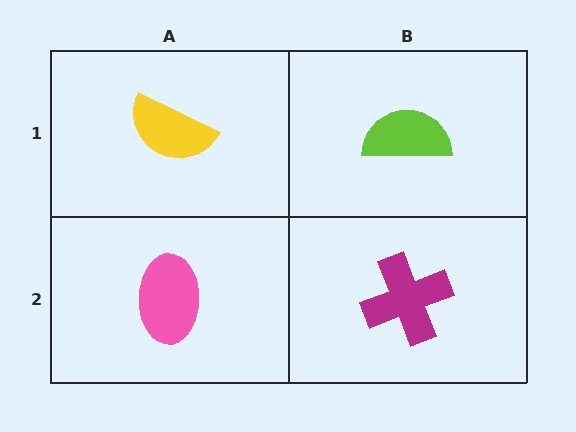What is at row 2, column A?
A pink ellipse.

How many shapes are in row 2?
2 shapes.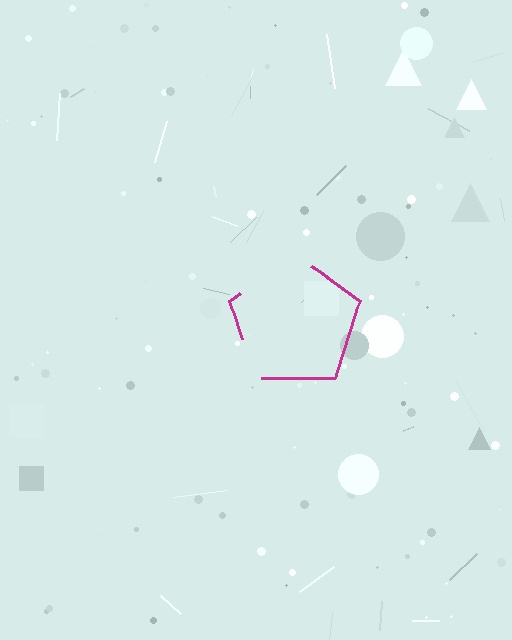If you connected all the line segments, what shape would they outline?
They would outline a pentagon.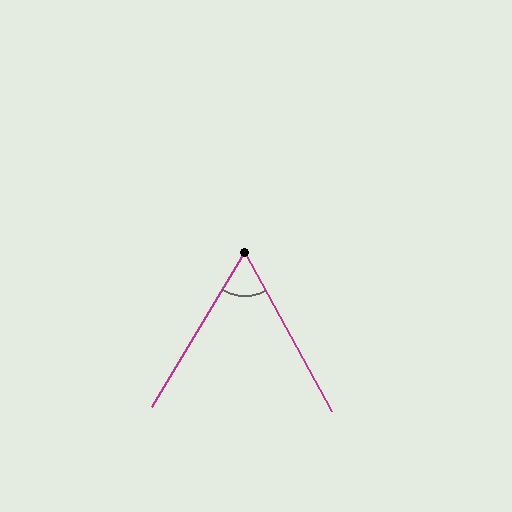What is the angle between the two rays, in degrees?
Approximately 60 degrees.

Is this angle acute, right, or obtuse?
It is acute.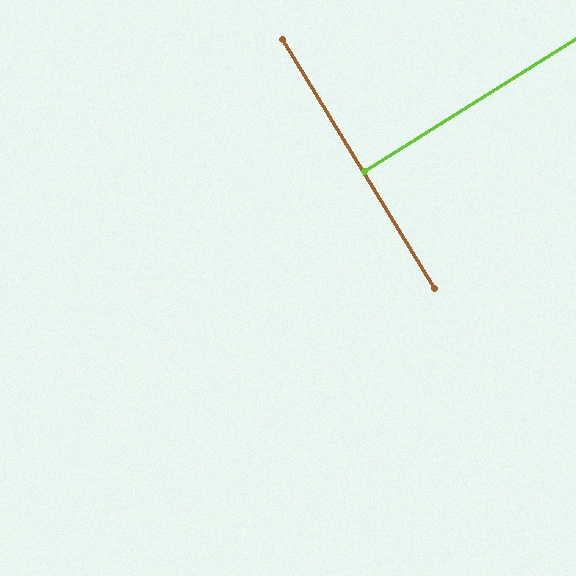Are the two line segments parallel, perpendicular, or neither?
Perpendicular — they meet at approximately 89°.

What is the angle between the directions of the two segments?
Approximately 89 degrees.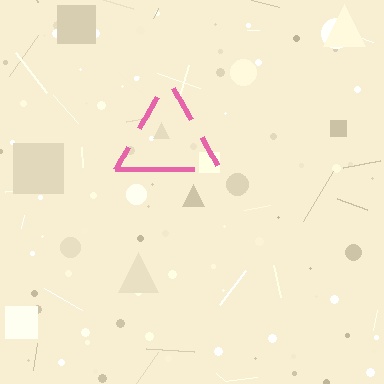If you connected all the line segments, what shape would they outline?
They would outline a triangle.